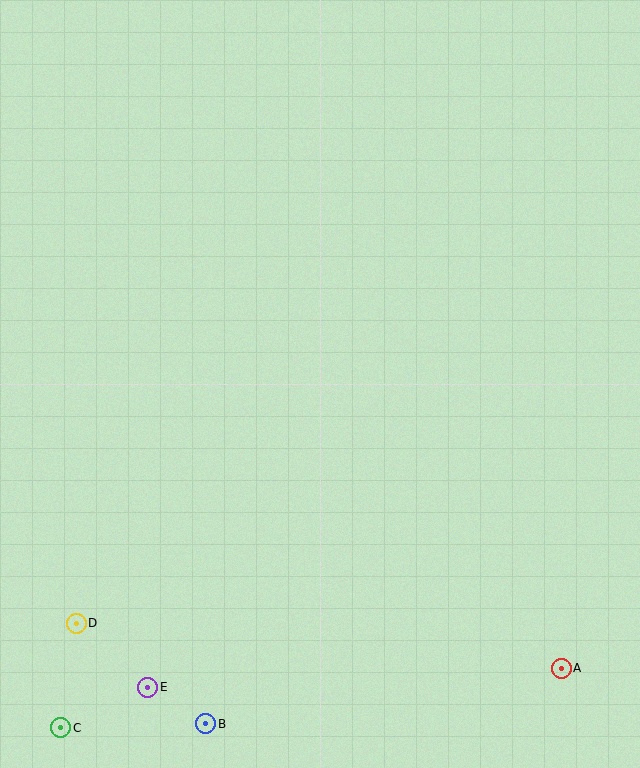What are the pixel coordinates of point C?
Point C is at (61, 728).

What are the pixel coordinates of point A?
Point A is at (561, 668).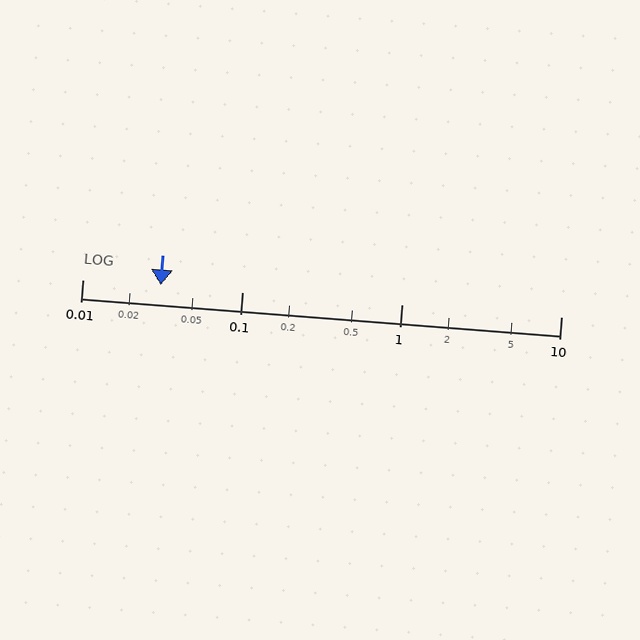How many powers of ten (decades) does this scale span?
The scale spans 3 decades, from 0.01 to 10.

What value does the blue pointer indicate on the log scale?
The pointer indicates approximately 0.031.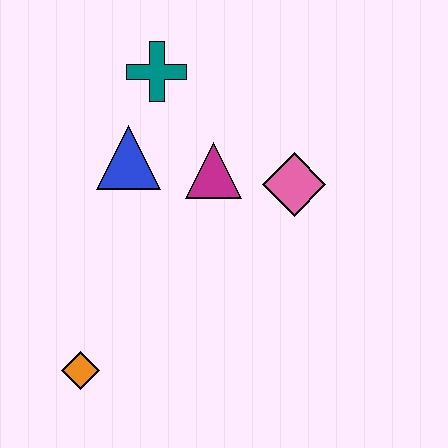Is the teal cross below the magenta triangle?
No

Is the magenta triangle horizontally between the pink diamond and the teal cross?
Yes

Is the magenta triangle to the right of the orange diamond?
Yes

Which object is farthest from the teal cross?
The orange diamond is farthest from the teal cross.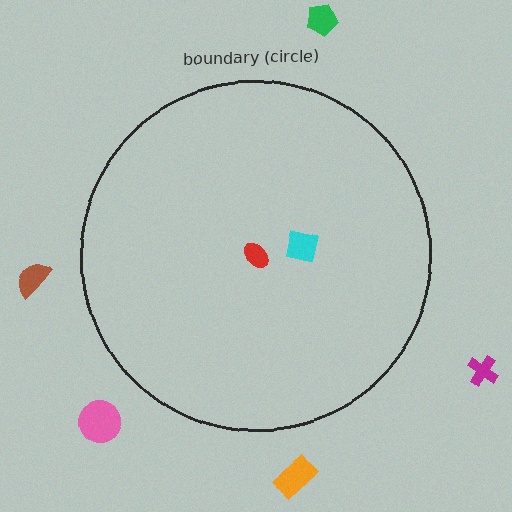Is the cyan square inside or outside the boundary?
Inside.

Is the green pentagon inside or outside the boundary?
Outside.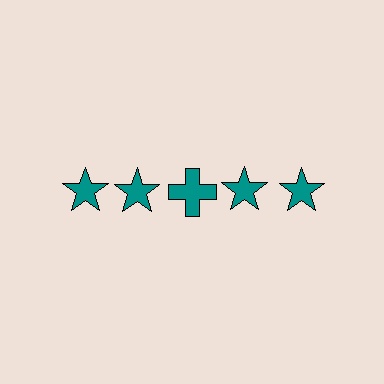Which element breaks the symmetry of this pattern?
The teal cross in the top row, center column breaks the symmetry. All other shapes are teal stars.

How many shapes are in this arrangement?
There are 5 shapes arranged in a grid pattern.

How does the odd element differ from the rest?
It has a different shape: cross instead of star.